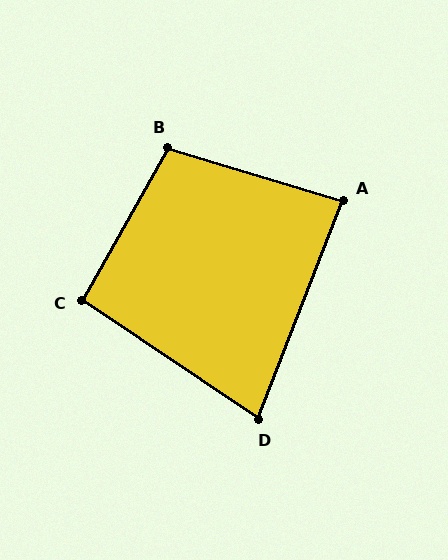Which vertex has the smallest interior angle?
D, at approximately 77 degrees.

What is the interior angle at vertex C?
Approximately 95 degrees (approximately right).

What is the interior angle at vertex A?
Approximately 85 degrees (approximately right).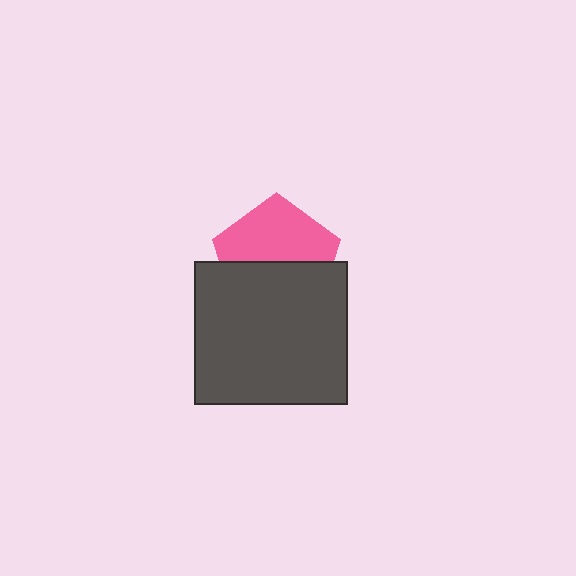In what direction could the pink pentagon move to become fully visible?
The pink pentagon could move up. That would shift it out from behind the dark gray rectangle entirely.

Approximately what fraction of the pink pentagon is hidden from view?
Roughly 48% of the pink pentagon is hidden behind the dark gray rectangle.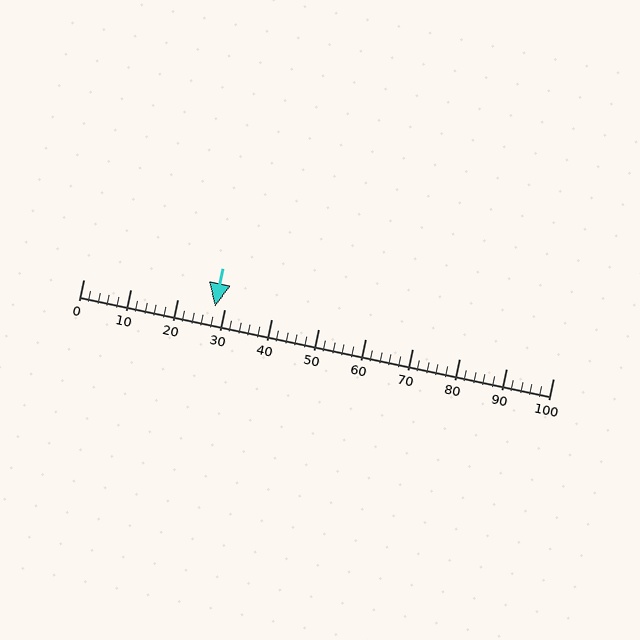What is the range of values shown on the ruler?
The ruler shows values from 0 to 100.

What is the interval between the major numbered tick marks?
The major tick marks are spaced 10 units apart.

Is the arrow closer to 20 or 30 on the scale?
The arrow is closer to 30.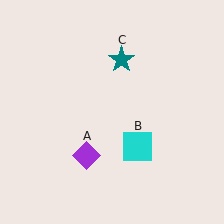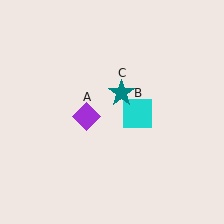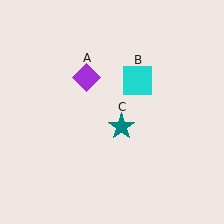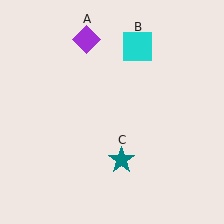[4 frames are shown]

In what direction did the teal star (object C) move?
The teal star (object C) moved down.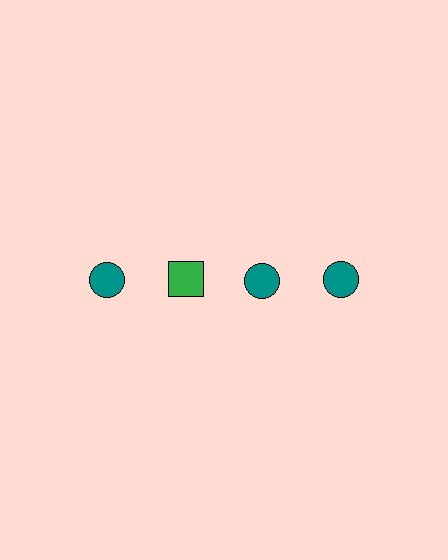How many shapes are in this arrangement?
There are 4 shapes arranged in a grid pattern.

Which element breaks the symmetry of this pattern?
The green square in the top row, second from left column breaks the symmetry. All other shapes are teal circles.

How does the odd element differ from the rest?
It differs in both color (green instead of teal) and shape (square instead of circle).